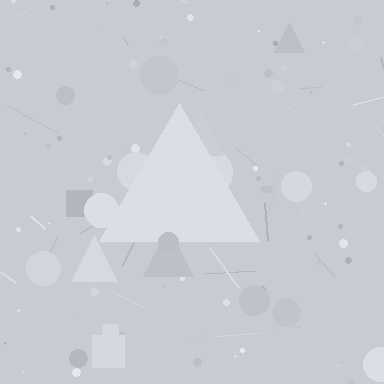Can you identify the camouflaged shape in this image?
The camouflaged shape is a triangle.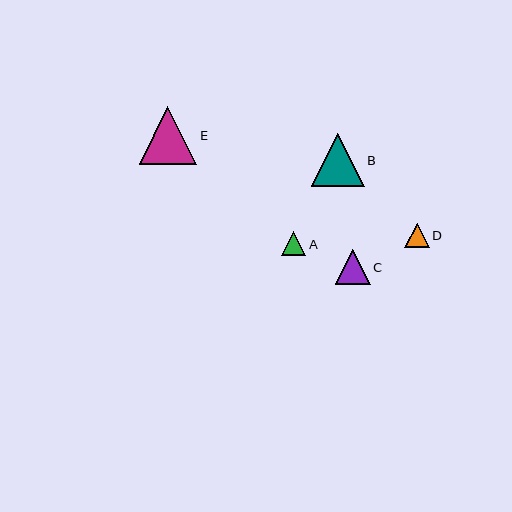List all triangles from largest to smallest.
From largest to smallest: E, B, C, A, D.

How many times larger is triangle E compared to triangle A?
Triangle E is approximately 2.3 times the size of triangle A.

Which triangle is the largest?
Triangle E is the largest with a size of approximately 57 pixels.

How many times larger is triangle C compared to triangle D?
Triangle C is approximately 1.4 times the size of triangle D.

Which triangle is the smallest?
Triangle D is the smallest with a size of approximately 24 pixels.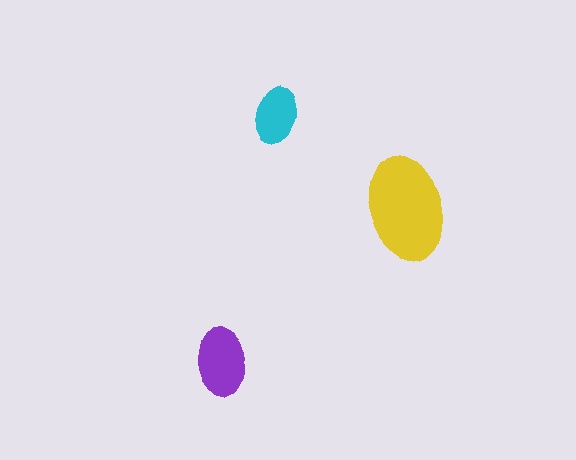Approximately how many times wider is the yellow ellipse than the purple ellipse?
About 1.5 times wider.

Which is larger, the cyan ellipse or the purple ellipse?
The purple one.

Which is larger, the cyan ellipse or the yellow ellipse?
The yellow one.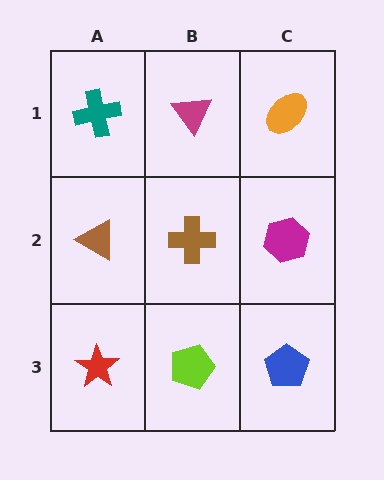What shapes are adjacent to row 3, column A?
A brown triangle (row 2, column A), a lime pentagon (row 3, column B).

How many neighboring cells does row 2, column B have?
4.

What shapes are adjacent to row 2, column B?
A magenta triangle (row 1, column B), a lime pentagon (row 3, column B), a brown triangle (row 2, column A), a magenta hexagon (row 2, column C).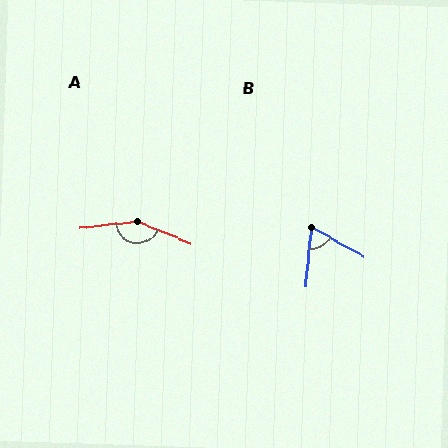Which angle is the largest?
A, at approximately 150 degrees.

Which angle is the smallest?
B, at approximately 66 degrees.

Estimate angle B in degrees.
Approximately 66 degrees.